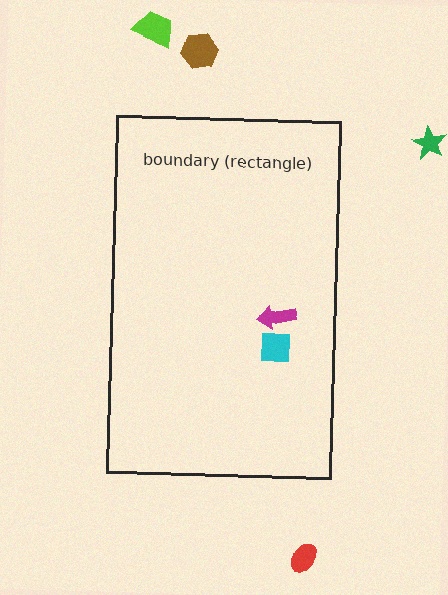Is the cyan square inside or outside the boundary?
Inside.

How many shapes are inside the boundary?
2 inside, 4 outside.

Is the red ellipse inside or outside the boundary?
Outside.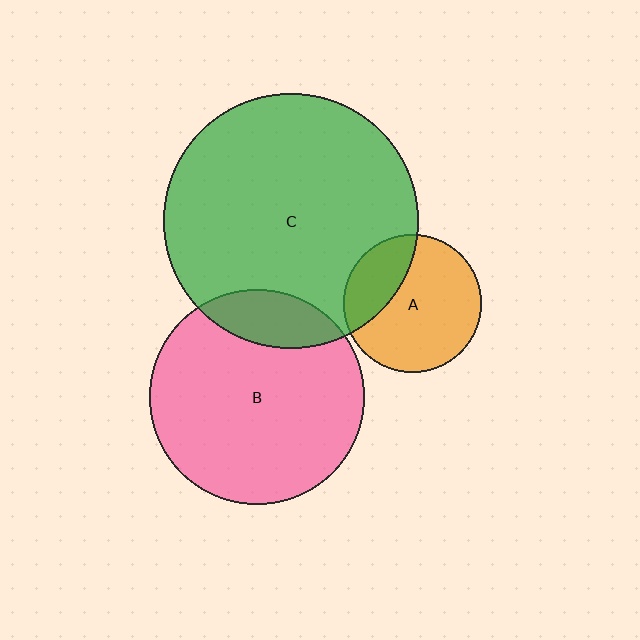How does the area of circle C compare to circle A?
Approximately 3.4 times.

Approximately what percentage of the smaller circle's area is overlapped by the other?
Approximately 15%.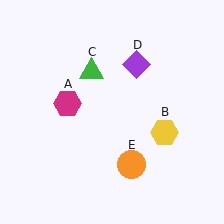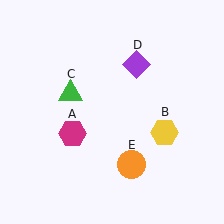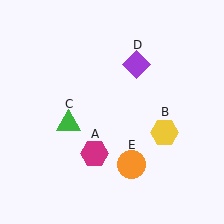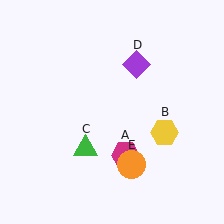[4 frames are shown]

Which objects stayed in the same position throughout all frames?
Yellow hexagon (object B) and purple diamond (object D) and orange circle (object E) remained stationary.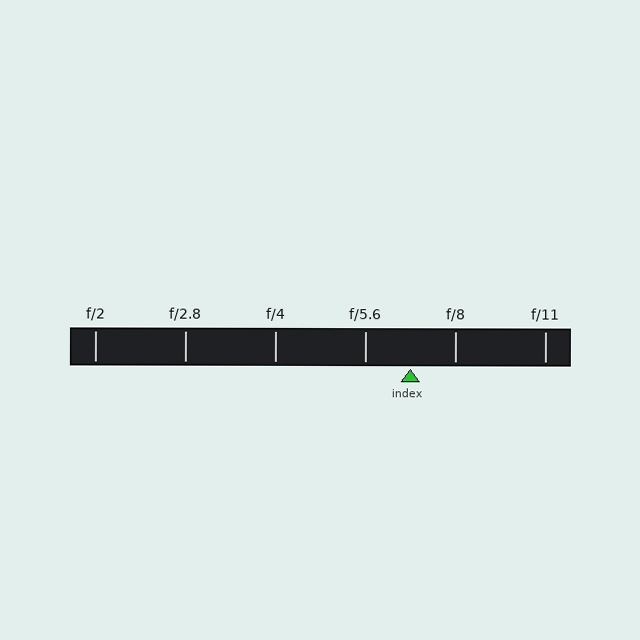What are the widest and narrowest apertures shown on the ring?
The widest aperture shown is f/2 and the narrowest is f/11.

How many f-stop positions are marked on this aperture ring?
There are 6 f-stop positions marked.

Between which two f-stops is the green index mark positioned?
The index mark is between f/5.6 and f/8.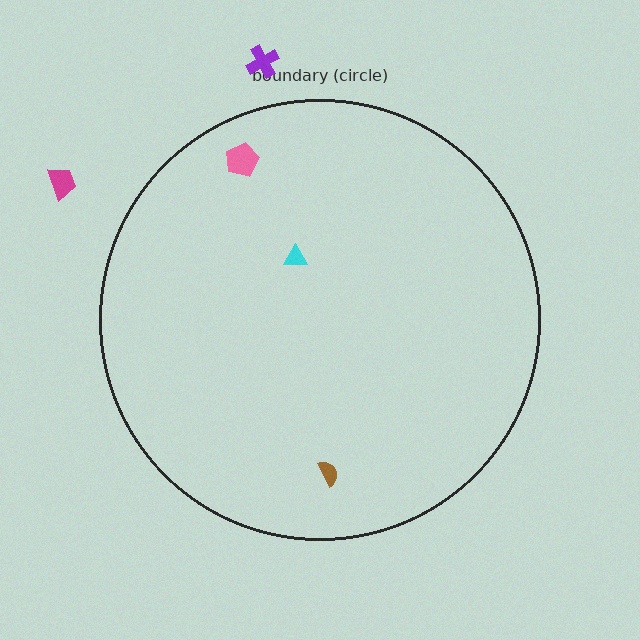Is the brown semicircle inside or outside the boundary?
Inside.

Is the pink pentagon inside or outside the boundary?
Inside.